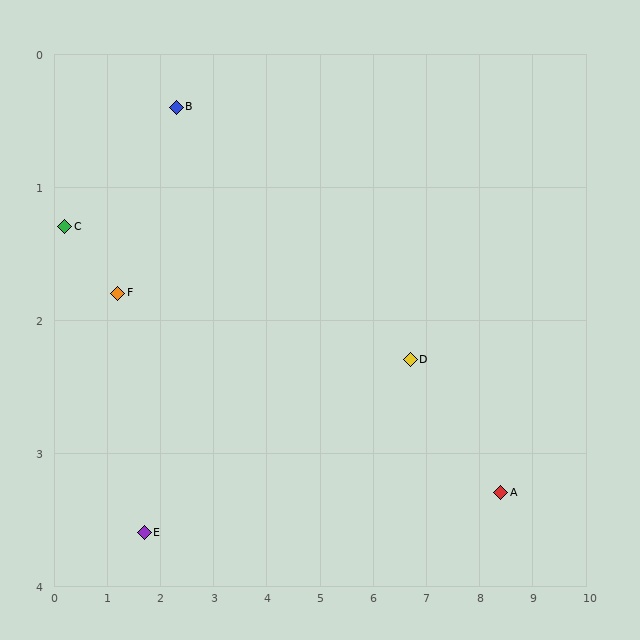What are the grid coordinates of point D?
Point D is at approximately (6.7, 2.3).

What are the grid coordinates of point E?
Point E is at approximately (1.7, 3.6).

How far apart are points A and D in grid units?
Points A and D are about 2.0 grid units apart.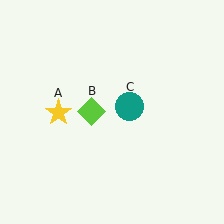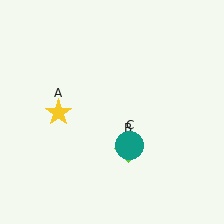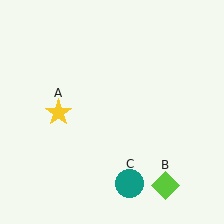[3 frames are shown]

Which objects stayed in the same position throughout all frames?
Yellow star (object A) remained stationary.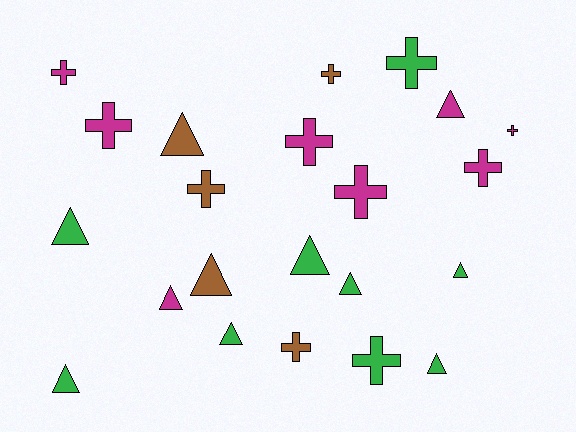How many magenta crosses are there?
There are 6 magenta crosses.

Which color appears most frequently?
Green, with 9 objects.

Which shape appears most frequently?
Triangle, with 11 objects.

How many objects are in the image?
There are 22 objects.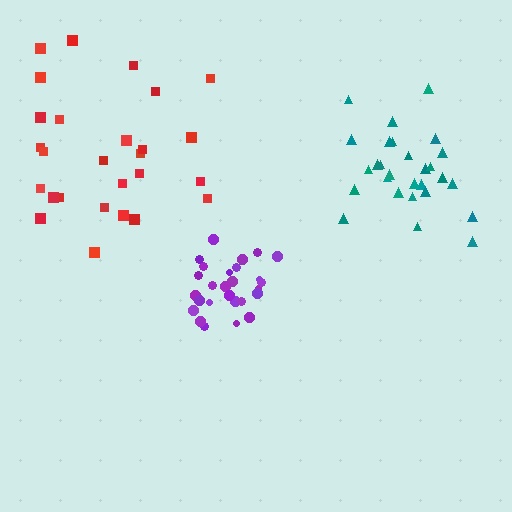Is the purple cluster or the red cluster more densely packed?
Purple.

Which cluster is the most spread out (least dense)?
Red.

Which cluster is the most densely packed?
Purple.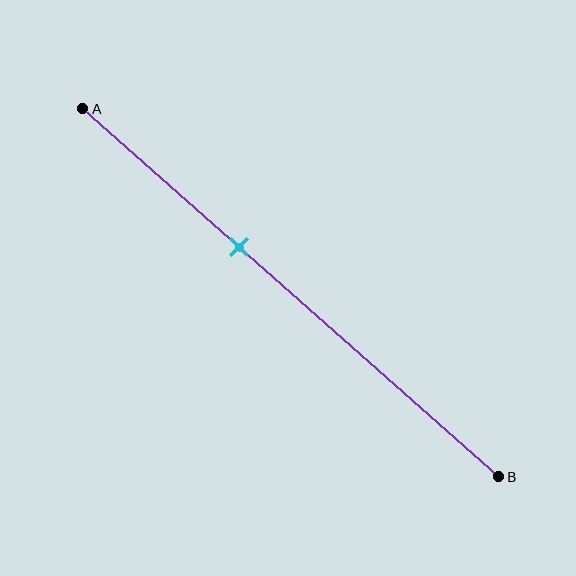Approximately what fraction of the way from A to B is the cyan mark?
The cyan mark is approximately 40% of the way from A to B.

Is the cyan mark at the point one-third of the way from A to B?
No, the mark is at about 40% from A, not at the 33% one-third point.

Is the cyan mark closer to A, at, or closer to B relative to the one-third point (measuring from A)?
The cyan mark is closer to point B than the one-third point of segment AB.